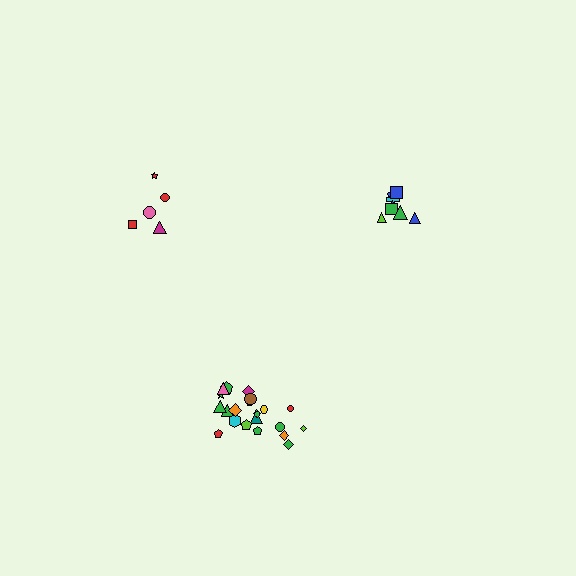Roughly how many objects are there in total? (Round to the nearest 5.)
Roughly 35 objects in total.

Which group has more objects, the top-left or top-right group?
The top-right group.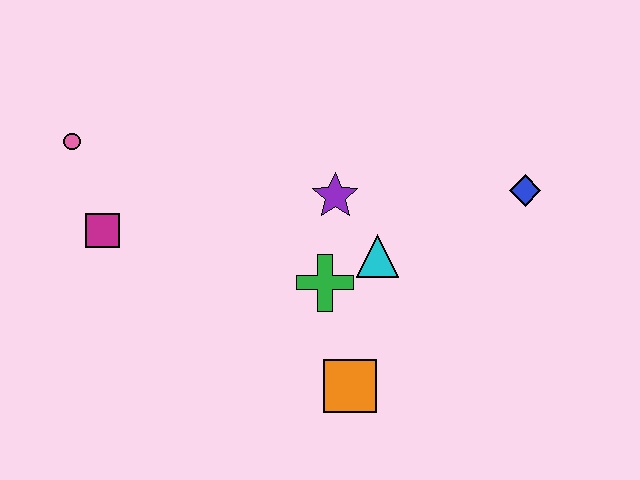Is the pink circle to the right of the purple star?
No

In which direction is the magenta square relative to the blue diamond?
The magenta square is to the left of the blue diamond.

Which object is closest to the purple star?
The cyan triangle is closest to the purple star.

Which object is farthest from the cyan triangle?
The pink circle is farthest from the cyan triangle.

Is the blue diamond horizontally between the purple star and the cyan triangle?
No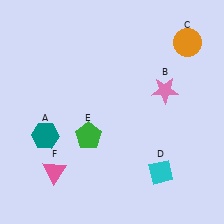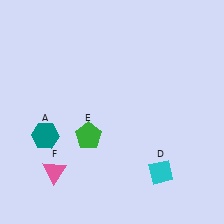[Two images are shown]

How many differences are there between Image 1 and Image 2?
There are 2 differences between the two images.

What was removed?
The orange circle (C), the pink star (B) were removed in Image 2.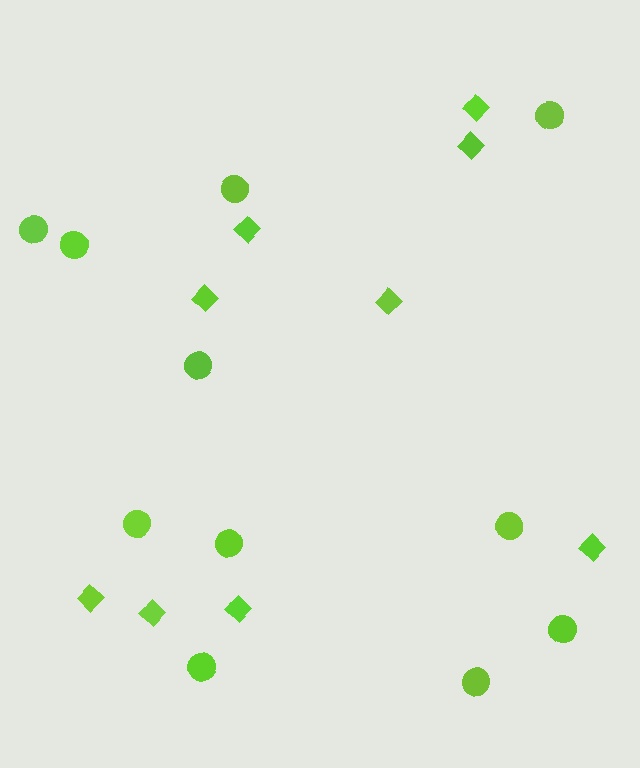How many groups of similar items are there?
There are 2 groups: one group of circles (11) and one group of diamonds (9).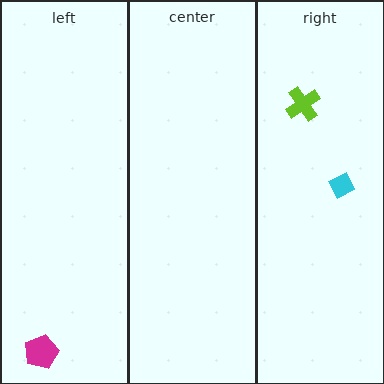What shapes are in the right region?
The cyan diamond, the lime cross.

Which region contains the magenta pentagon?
The left region.